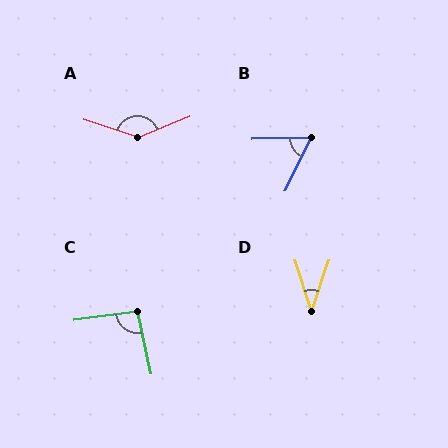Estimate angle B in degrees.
Approximately 63 degrees.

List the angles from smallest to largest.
D (37°), B (63°), C (94°), A (140°).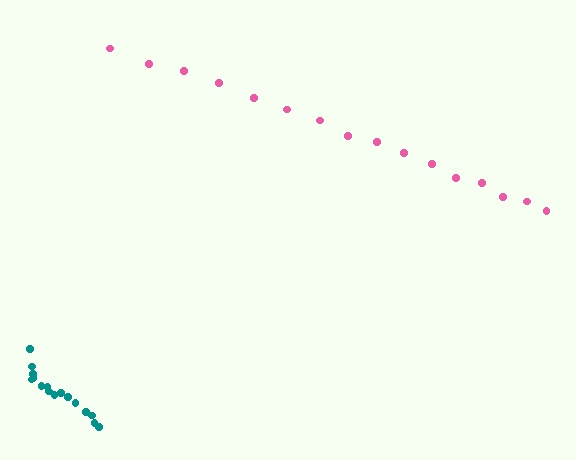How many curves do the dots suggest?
There are 2 distinct paths.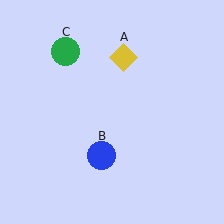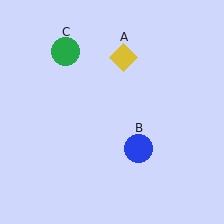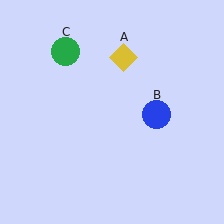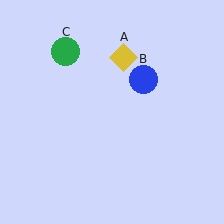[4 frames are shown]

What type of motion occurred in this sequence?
The blue circle (object B) rotated counterclockwise around the center of the scene.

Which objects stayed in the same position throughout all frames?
Yellow diamond (object A) and green circle (object C) remained stationary.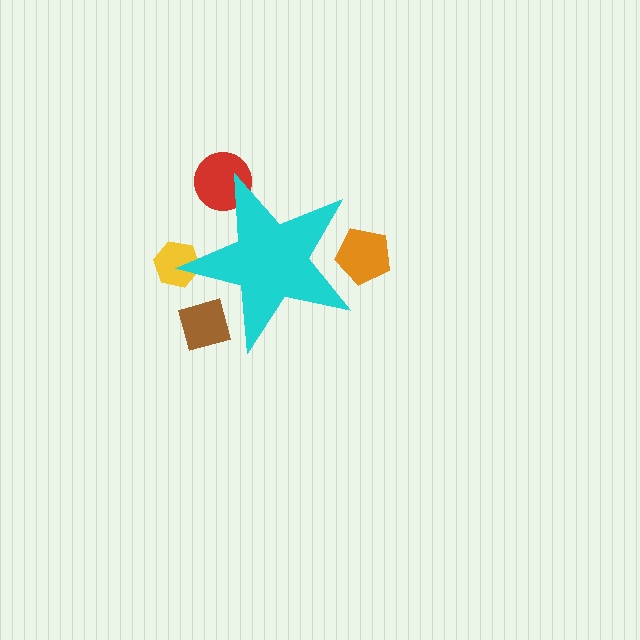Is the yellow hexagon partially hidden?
Yes, the yellow hexagon is partially hidden behind the cyan star.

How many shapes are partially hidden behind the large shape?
4 shapes are partially hidden.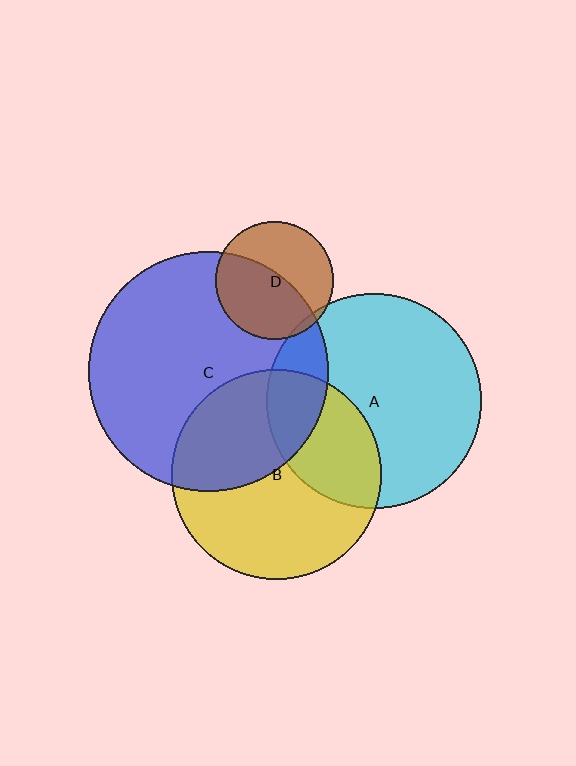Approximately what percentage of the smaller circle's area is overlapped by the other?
Approximately 5%.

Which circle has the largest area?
Circle C (blue).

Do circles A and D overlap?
Yes.